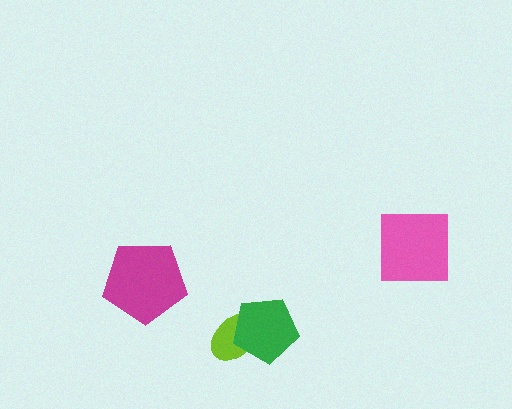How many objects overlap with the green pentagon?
1 object overlaps with the green pentagon.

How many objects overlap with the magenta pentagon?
0 objects overlap with the magenta pentagon.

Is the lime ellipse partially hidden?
Yes, it is partially covered by another shape.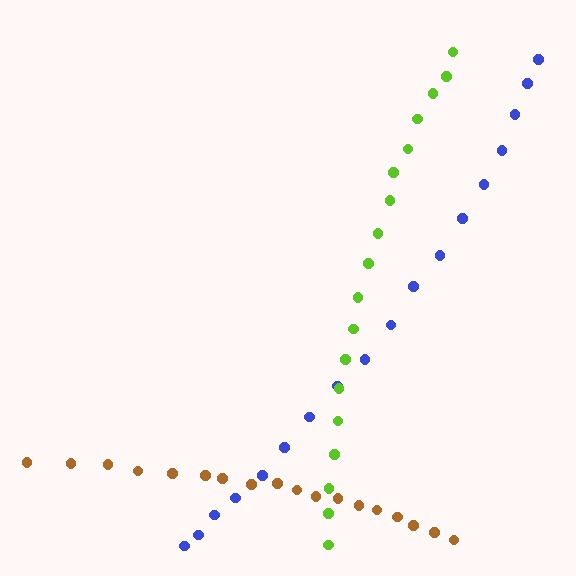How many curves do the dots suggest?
There are 3 distinct paths.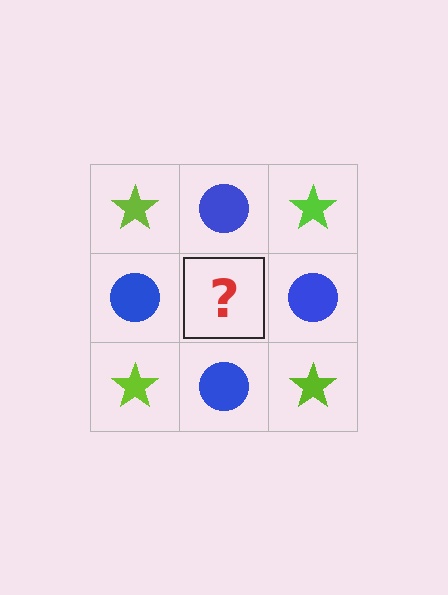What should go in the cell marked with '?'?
The missing cell should contain a lime star.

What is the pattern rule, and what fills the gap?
The rule is that it alternates lime star and blue circle in a checkerboard pattern. The gap should be filled with a lime star.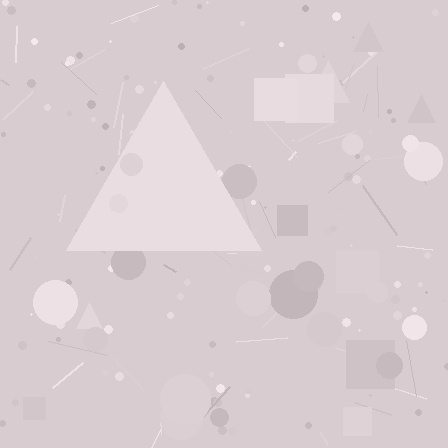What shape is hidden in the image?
A triangle is hidden in the image.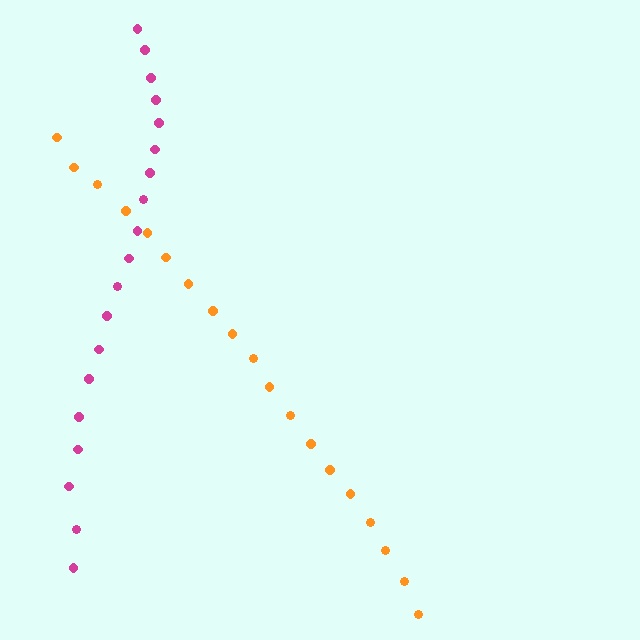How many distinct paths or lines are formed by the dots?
There are 2 distinct paths.